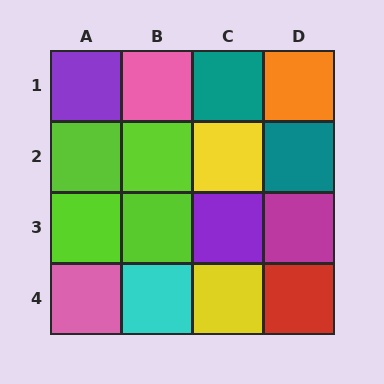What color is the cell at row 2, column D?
Teal.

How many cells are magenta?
1 cell is magenta.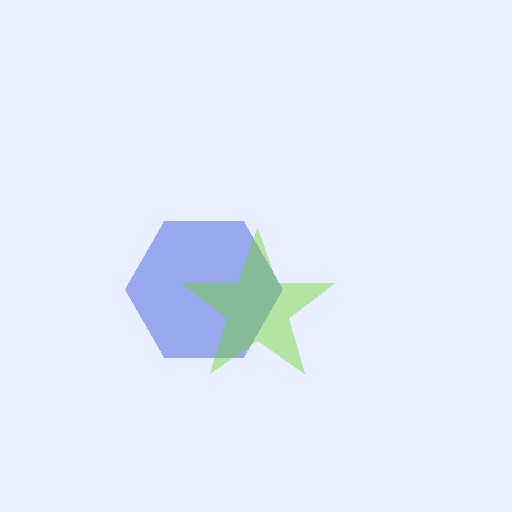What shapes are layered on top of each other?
The layered shapes are: a blue hexagon, a lime star.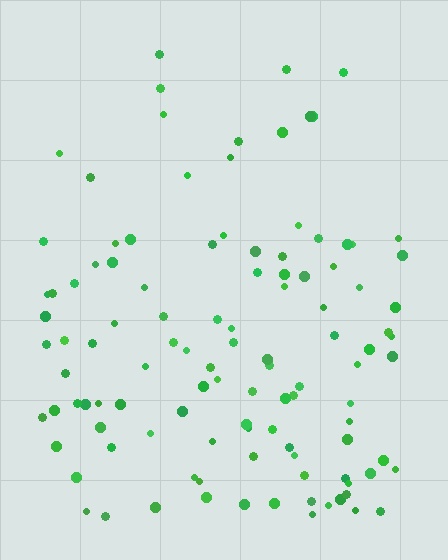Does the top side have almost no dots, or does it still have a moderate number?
Still a moderate number, just noticeably fewer than the bottom.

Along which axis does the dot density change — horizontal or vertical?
Vertical.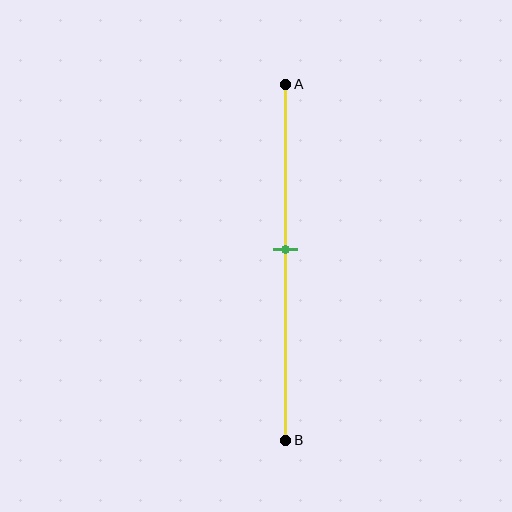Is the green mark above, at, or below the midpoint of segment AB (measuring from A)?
The green mark is above the midpoint of segment AB.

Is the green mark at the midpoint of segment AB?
No, the mark is at about 45% from A, not at the 50% midpoint.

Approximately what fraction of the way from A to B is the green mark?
The green mark is approximately 45% of the way from A to B.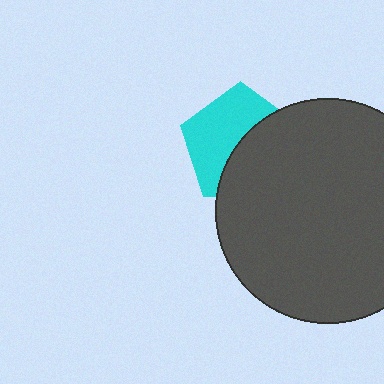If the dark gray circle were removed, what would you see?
You would see the complete cyan pentagon.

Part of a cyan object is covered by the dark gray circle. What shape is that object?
It is a pentagon.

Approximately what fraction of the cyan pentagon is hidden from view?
Roughly 49% of the cyan pentagon is hidden behind the dark gray circle.